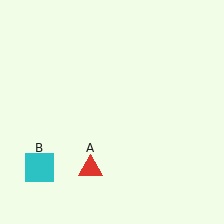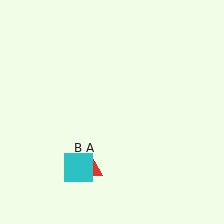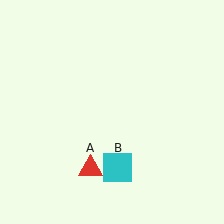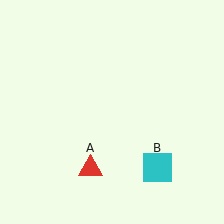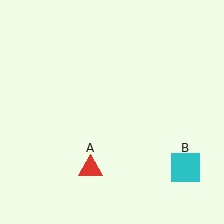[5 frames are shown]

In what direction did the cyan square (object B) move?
The cyan square (object B) moved right.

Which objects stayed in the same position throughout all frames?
Red triangle (object A) remained stationary.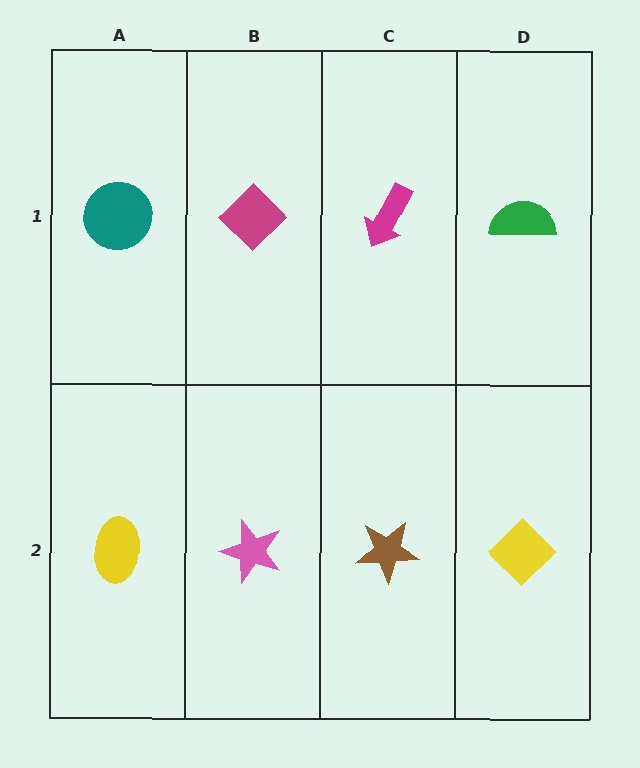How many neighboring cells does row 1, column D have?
2.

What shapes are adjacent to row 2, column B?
A magenta diamond (row 1, column B), a yellow ellipse (row 2, column A), a brown star (row 2, column C).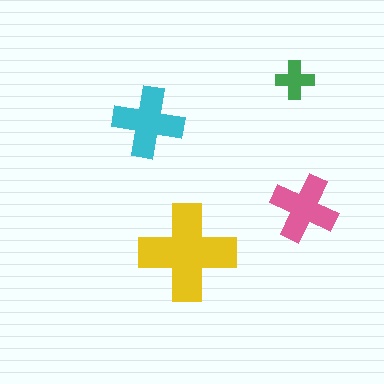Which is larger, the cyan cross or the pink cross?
The cyan one.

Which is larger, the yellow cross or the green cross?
The yellow one.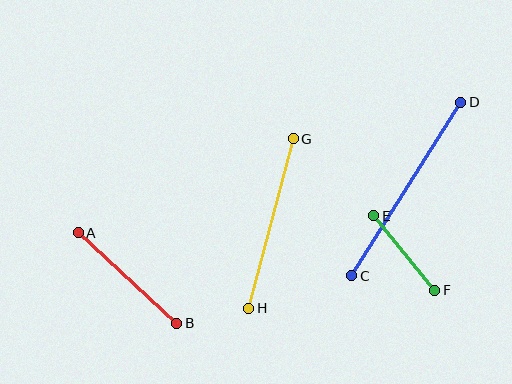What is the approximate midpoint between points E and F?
The midpoint is at approximately (404, 253) pixels.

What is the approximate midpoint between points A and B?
The midpoint is at approximately (128, 278) pixels.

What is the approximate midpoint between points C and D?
The midpoint is at approximately (406, 189) pixels.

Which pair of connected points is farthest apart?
Points C and D are farthest apart.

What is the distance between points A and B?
The distance is approximately 134 pixels.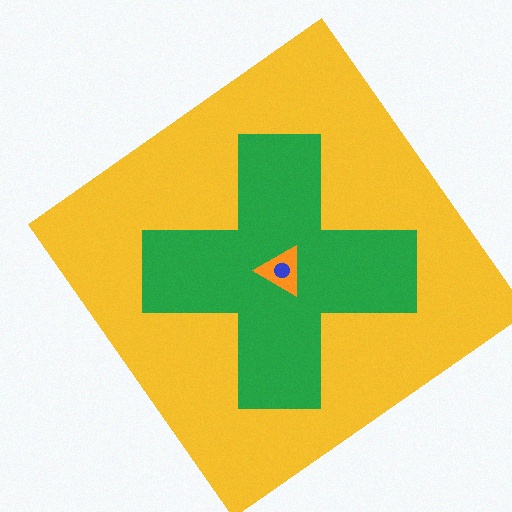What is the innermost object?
The blue circle.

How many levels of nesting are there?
4.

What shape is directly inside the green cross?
The orange triangle.